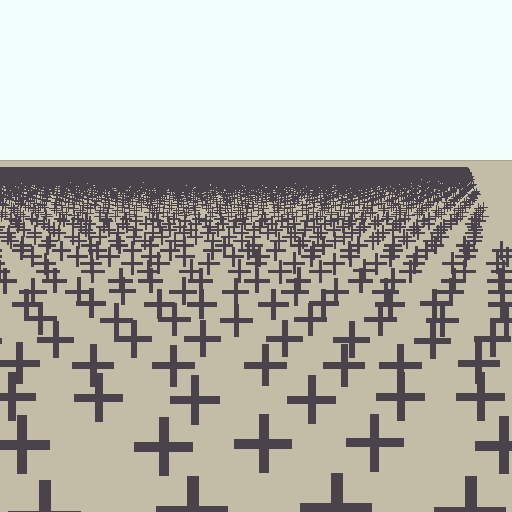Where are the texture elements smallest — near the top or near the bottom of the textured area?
Near the top.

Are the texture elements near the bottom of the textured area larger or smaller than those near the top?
Larger. Near the bottom, elements are closer to the viewer and appear at a bigger on-screen size.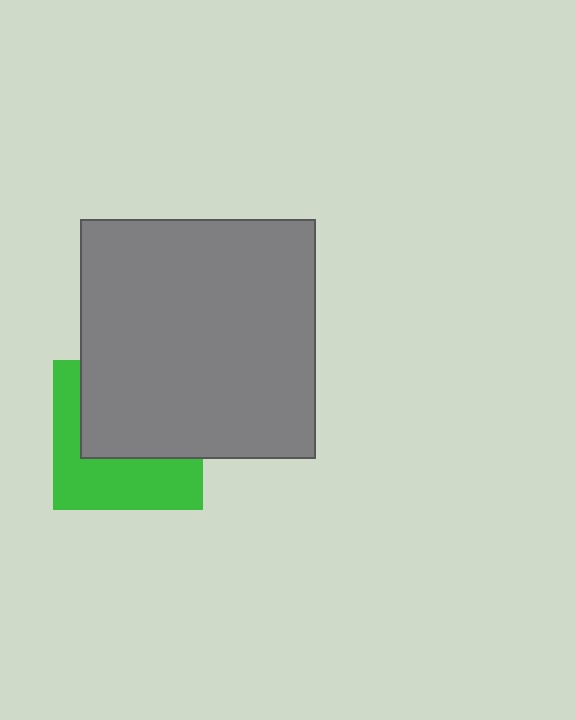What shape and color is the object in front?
The object in front is a gray rectangle.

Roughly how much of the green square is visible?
A small part of it is visible (roughly 45%).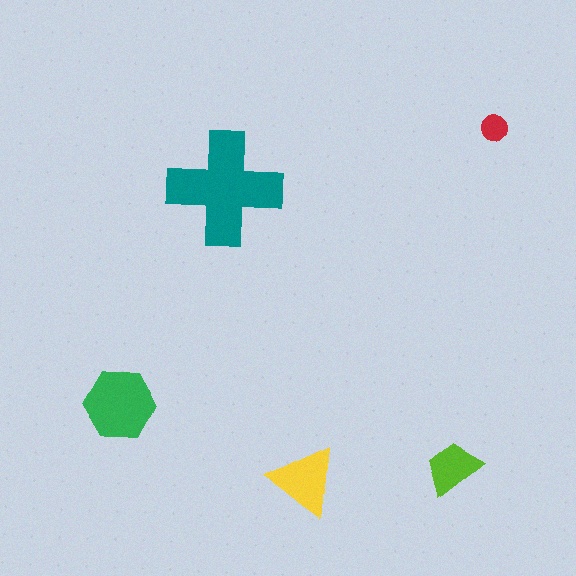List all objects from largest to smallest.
The teal cross, the green hexagon, the yellow triangle, the lime trapezoid, the red circle.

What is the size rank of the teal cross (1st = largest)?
1st.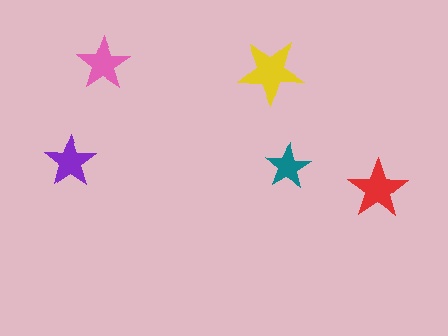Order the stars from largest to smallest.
the yellow one, the red one, the pink one, the purple one, the teal one.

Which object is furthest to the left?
The purple star is leftmost.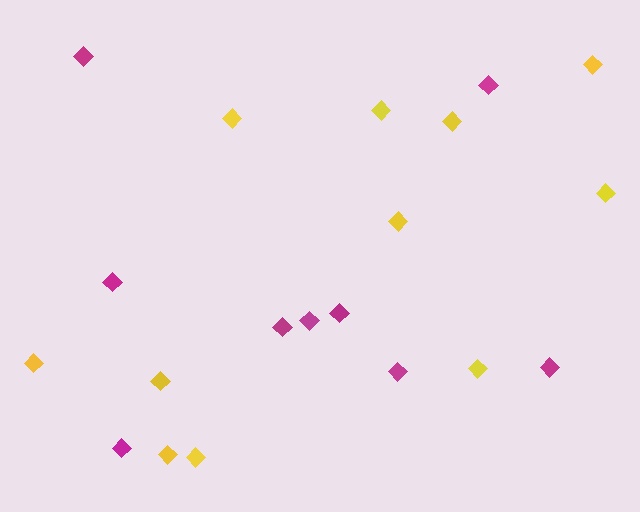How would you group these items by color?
There are 2 groups: one group of magenta diamonds (9) and one group of yellow diamonds (11).